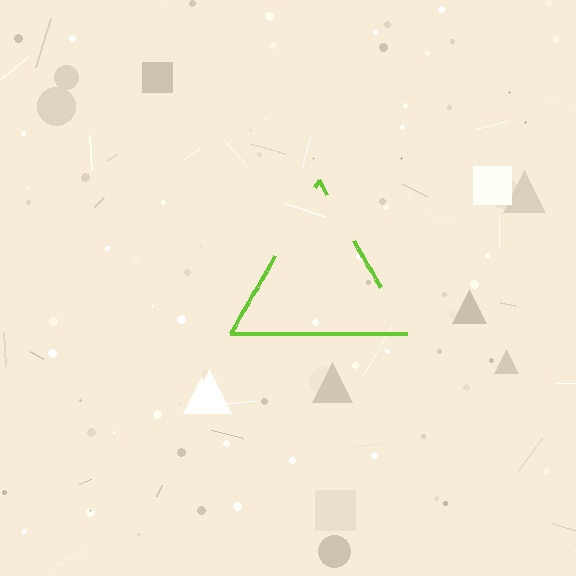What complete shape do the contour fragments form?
The contour fragments form a triangle.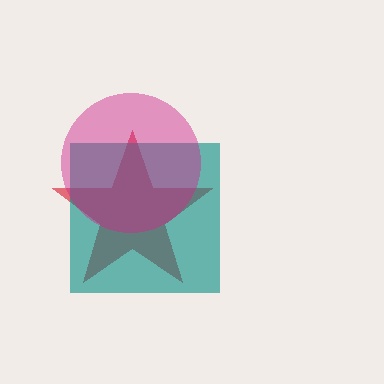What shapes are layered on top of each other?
The layered shapes are: a red star, a teal square, a magenta circle.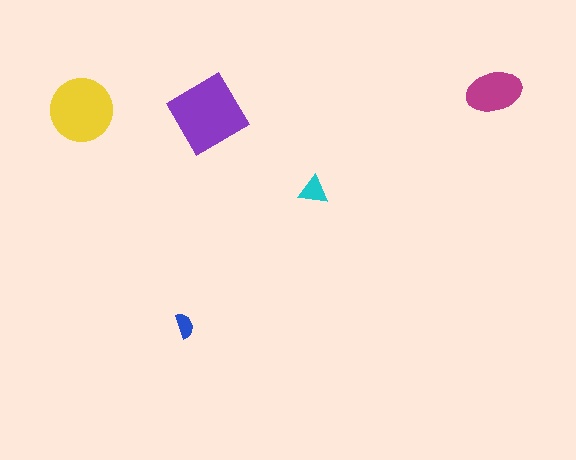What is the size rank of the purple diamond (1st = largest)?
1st.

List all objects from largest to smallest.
The purple diamond, the yellow circle, the magenta ellipse, the cyan triangle, the blue semicircle.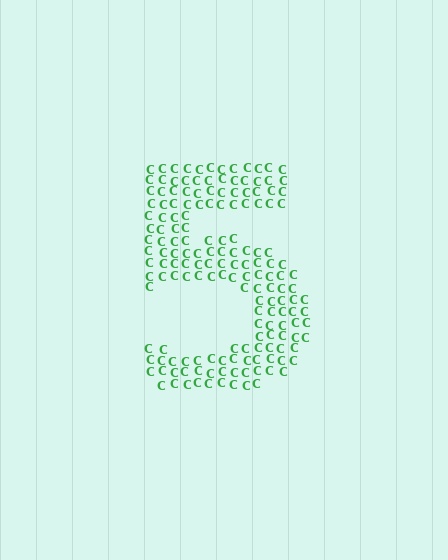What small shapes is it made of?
It is made of small letter C's.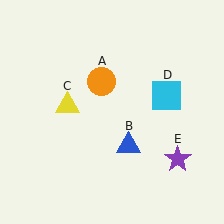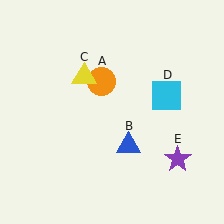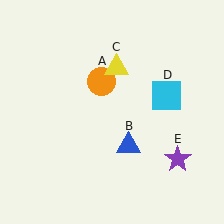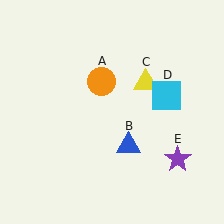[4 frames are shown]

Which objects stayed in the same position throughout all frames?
Orange circle (object A) and blue triangle (object B) and cyan square (object D) and purple star (object E) remained stationary.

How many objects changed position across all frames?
1 object changed position: yellow triangle (object C).